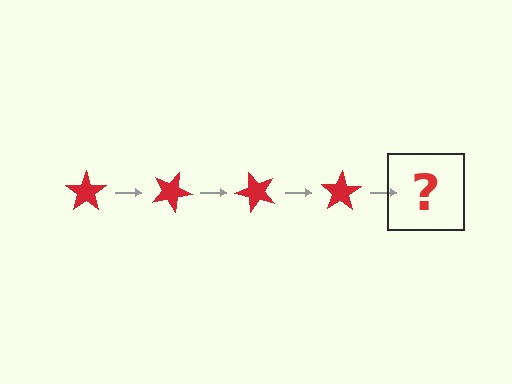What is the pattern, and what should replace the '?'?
The pattern is that the star rotates 25 degrees each step. The '?' should be a red star rotated 100 degrees.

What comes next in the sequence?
The next element should be a red star rotated 100 degrees.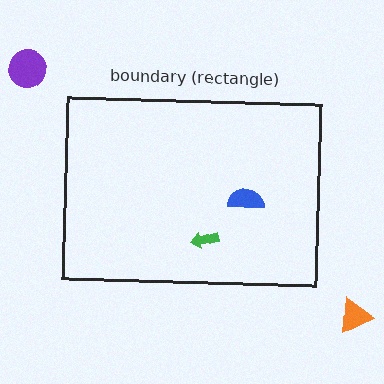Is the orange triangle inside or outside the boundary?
Outside.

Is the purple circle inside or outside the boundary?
Outside.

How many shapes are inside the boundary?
2 inside, 2 outside.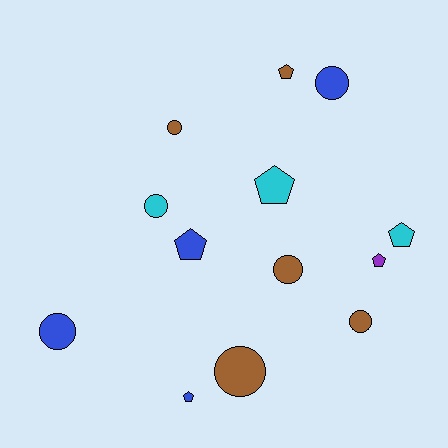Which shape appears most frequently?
Circle, with 7 objects.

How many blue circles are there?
There are 2 blue circles.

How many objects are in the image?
There are 13 objects.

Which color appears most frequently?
Brown, with 5 objects.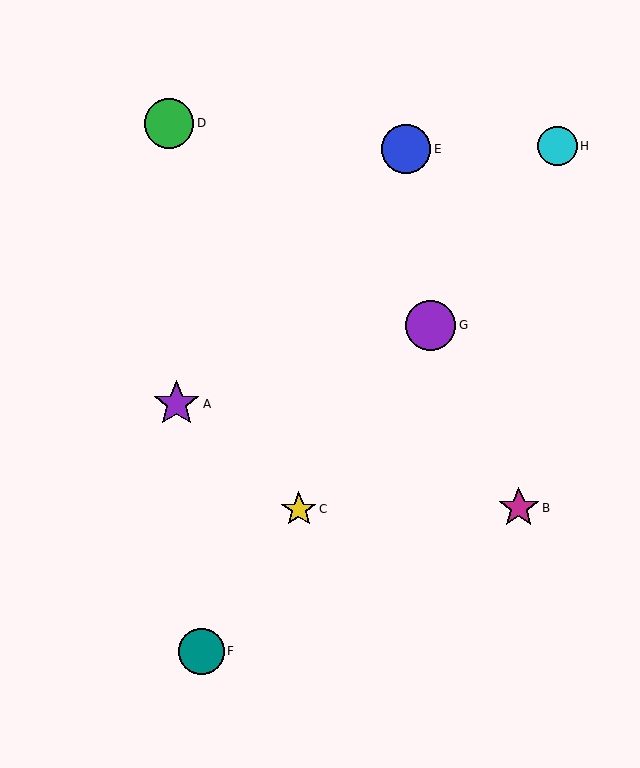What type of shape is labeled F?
Shape F is a teal circle.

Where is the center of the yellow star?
The center of the yellow star is at (299, 509).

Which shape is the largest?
The purple circle (labeled G) is the largest.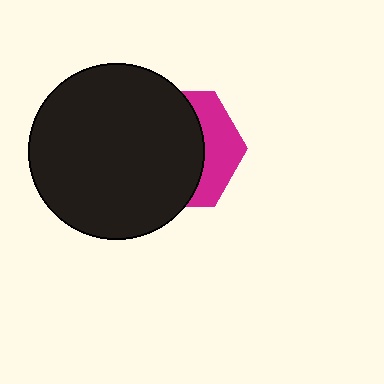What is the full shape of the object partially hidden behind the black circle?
The partially hidden object is a magenta hexagon.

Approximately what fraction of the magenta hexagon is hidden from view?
Roughly 67% of the magenta hexagon is hidden behind the black circle.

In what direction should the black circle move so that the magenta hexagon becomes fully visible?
The black circle should move left. That is the shortest direction to clear the overlap and leave the magenta hexagon fully visible.